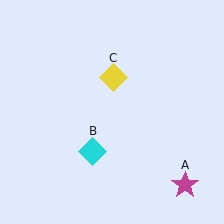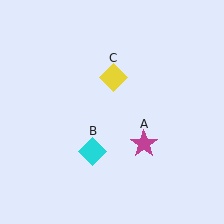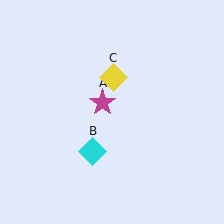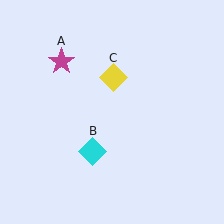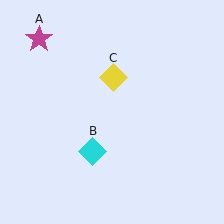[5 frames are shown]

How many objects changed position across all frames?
1 object changed position: magenta star (object A).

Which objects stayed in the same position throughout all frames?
Cyan diamond (object B) and yellow diamond (object C) remained stationary.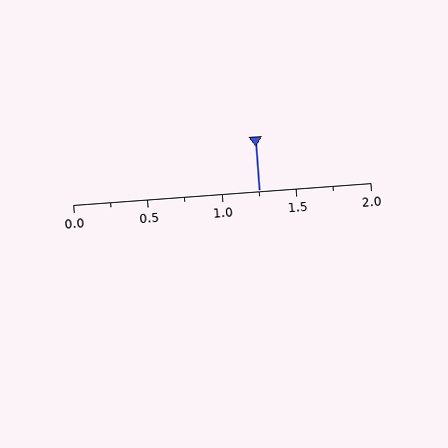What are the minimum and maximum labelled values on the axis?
The axis runs from 0.0 to 2.0.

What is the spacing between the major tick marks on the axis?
The major ticks are spaced 0.5 apart.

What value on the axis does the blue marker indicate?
The marker indicates approximately 1.25.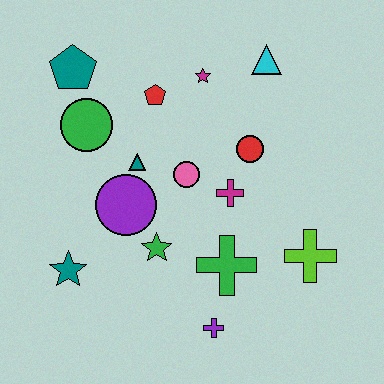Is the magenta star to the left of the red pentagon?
No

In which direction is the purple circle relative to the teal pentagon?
The purple circle is below the teal pentagon.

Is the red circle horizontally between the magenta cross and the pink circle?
No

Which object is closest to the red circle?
The magenta cross is closest to the red circle.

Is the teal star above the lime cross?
No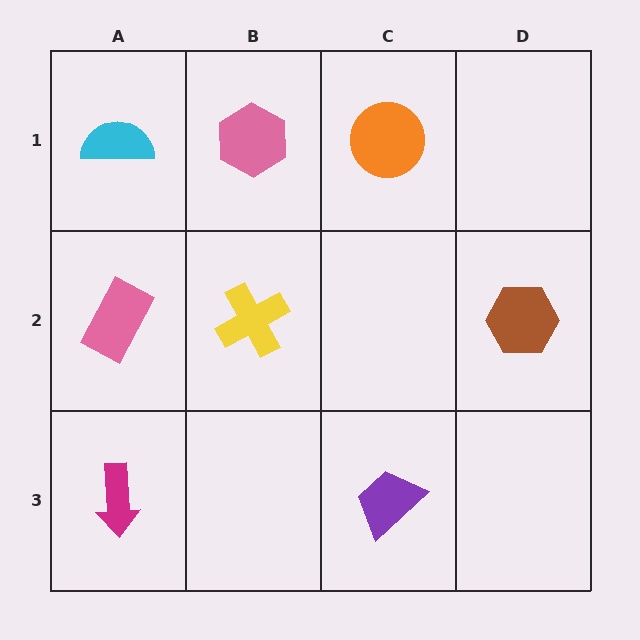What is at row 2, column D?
A brown hexagon.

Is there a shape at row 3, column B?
No, that cell is empty.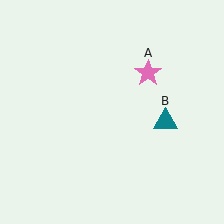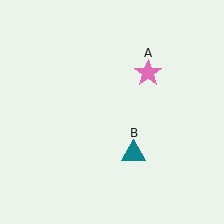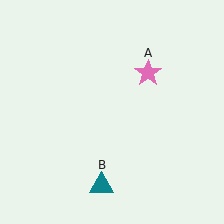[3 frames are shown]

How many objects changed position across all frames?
1 object changed position: teal triangle (object B).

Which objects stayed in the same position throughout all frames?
Pink star (object A) remained stationary.